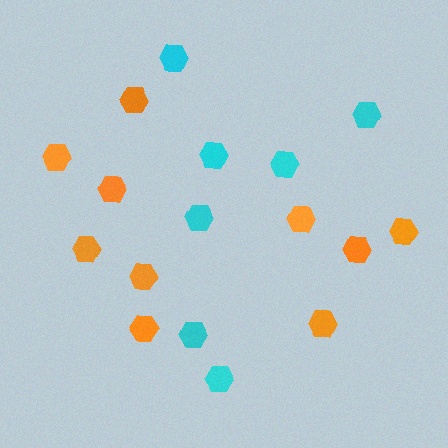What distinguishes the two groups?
There are 2 groups: one group of orange hexagons (10) and one group of cyan hexagons (7).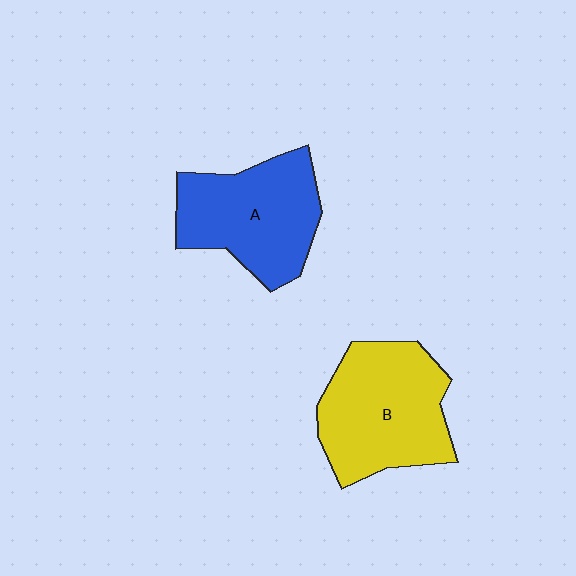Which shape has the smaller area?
Shape A (blue).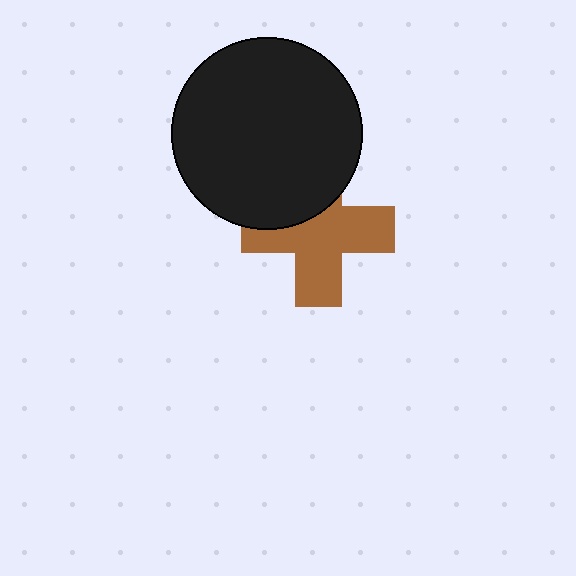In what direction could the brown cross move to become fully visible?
The brown cross could move down. That would shift it out from behind the black circle entirely.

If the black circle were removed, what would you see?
You would see the complete brown cross.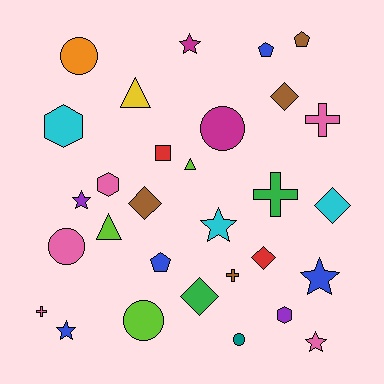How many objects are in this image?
There are 30 objects.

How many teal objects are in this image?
There is 1 teal object.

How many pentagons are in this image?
There are 3 pentagons.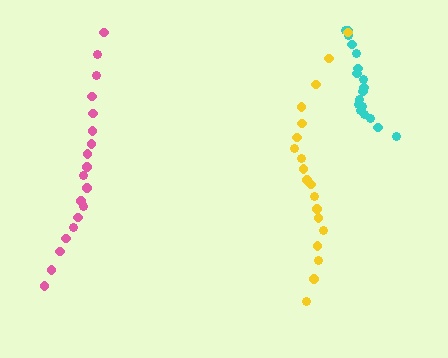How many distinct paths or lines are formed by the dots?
There are 3 distinct paths.